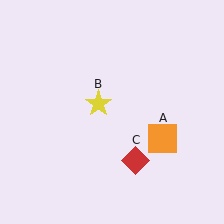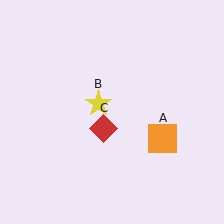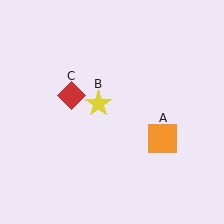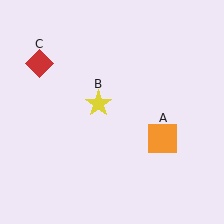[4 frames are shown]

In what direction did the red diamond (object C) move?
The red diamond (object C) moved up and to the left.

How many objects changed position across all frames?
1 object changed position: red diamond (object C).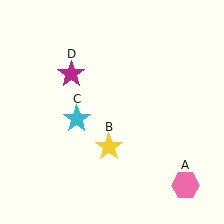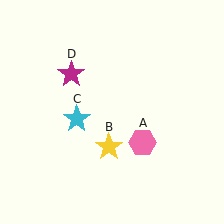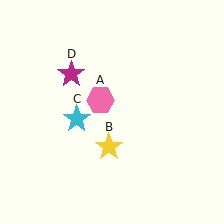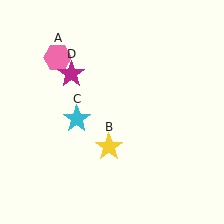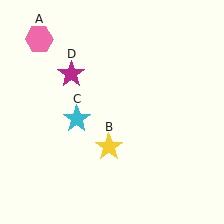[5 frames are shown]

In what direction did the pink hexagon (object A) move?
The pink hexagon (object A) moved up and to the left.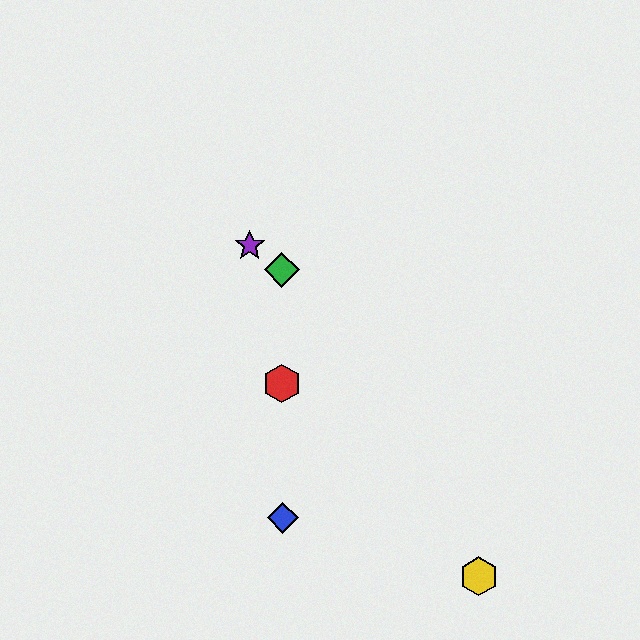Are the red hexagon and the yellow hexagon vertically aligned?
No, the red hexagon is at x≈282 and the yellow hexagon is at x≈479.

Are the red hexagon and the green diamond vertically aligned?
Yes, both are at x≈282.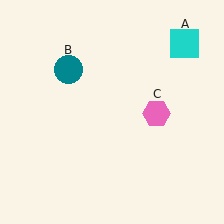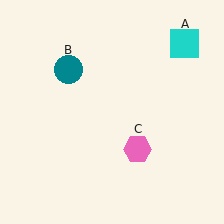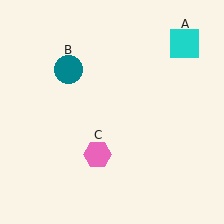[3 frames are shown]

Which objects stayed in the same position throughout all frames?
Cyan square (object A) and teal circle (object B) remained stationary.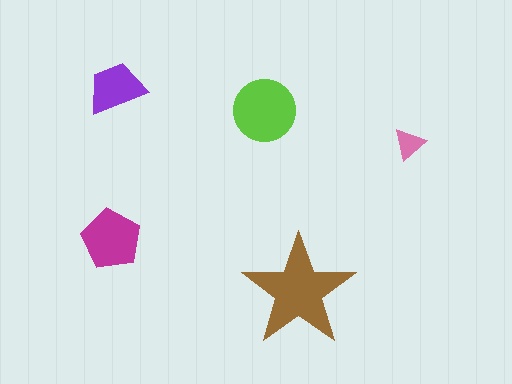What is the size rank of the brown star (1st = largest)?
1st.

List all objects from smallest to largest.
The pink triangle, the purple trapezoid, the magenta pentagon, the lime circle, the brown star.